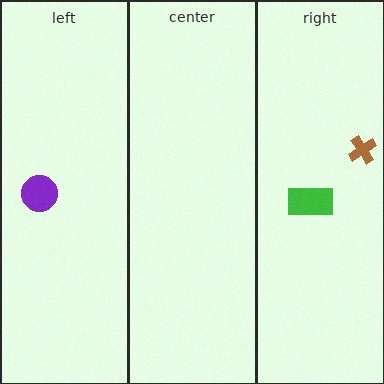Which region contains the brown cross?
The right region.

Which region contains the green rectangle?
The right region.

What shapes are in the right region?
The brown cross, the green rectangle.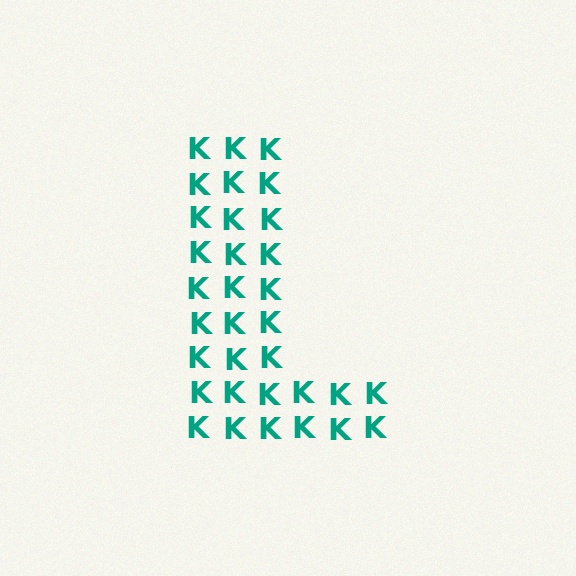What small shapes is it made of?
It is made of small letter K's.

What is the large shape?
The large shape is the letter L.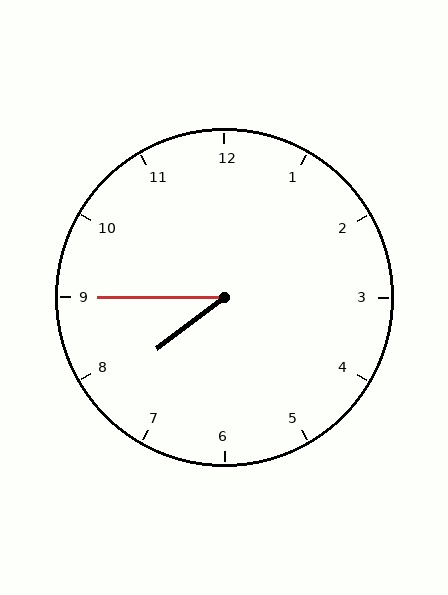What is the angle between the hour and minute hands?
Approximately 38 degrees.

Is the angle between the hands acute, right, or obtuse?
It is acute.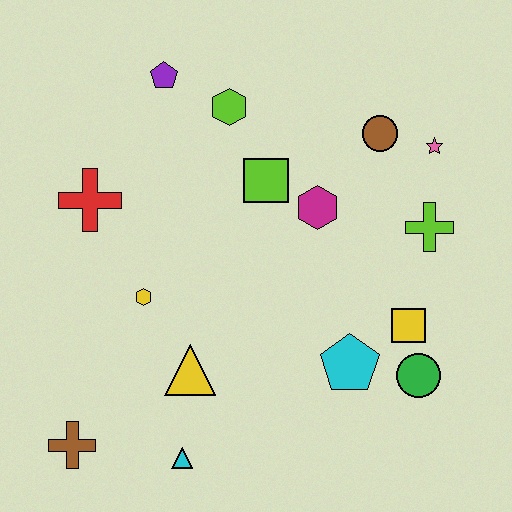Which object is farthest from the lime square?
The brown cross is farthest from the lime square.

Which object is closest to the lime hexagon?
The purple pentagon is closest to the lime hexagon.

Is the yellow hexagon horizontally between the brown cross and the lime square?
Yes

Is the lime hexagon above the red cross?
Yes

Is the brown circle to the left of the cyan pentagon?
No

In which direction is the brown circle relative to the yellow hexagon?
The brown circle is to the right of the yellow hexagon.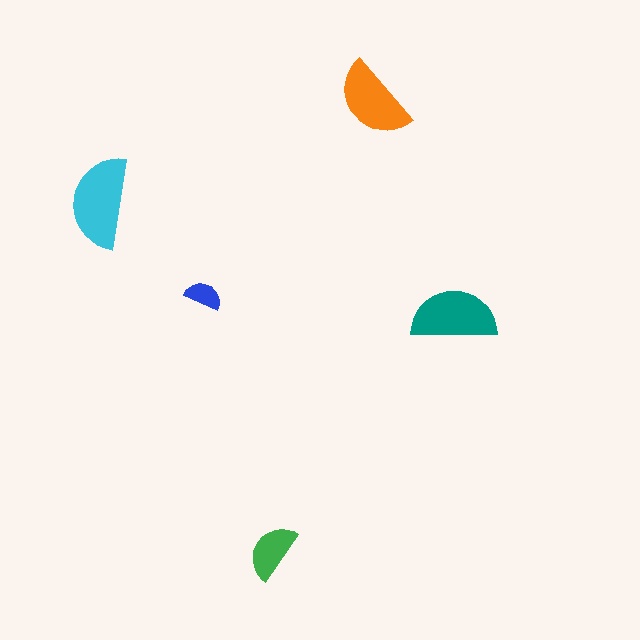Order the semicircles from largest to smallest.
the cyan one, the teal one, the orange one, the green one, the blue one.